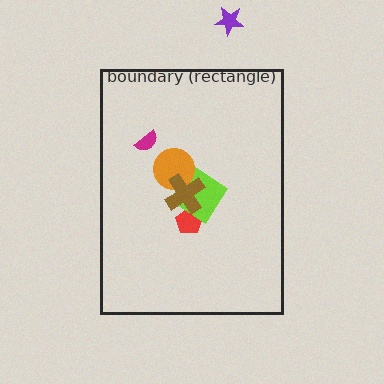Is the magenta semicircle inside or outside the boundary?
Inside.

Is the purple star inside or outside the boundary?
Outside.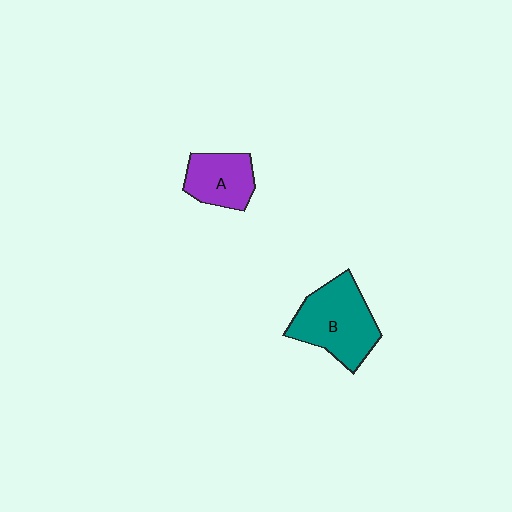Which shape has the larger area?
Shape B (teal).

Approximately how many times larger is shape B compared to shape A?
Approximately 1.6 times.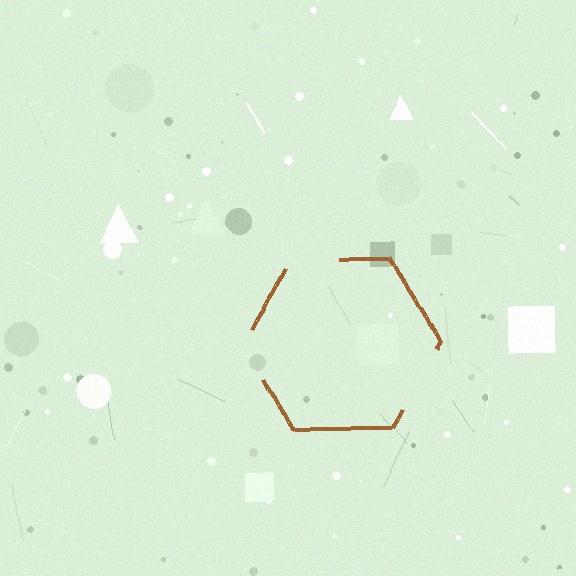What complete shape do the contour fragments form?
The contour fragments form a hexagon.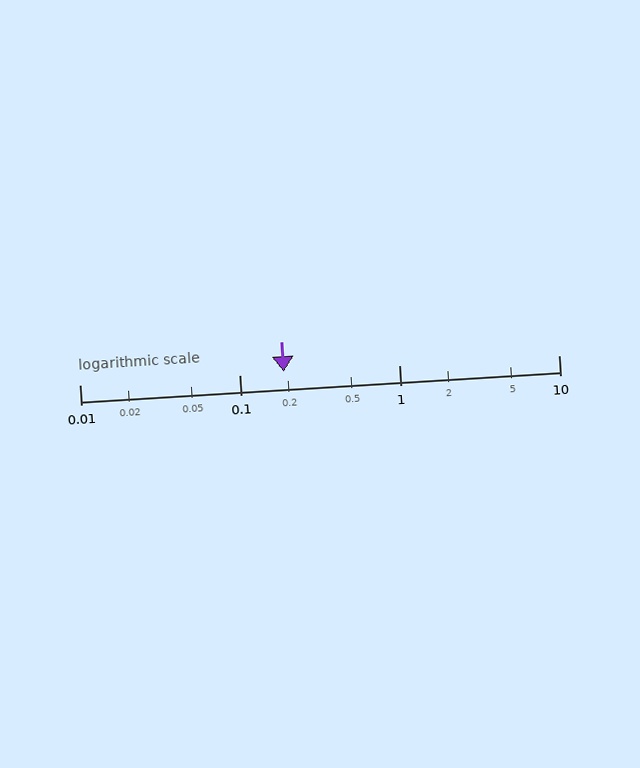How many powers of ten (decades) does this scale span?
The scale spans 3 decades, from 0.01 to 10.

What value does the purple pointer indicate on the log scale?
The pointer indicates approximately 0.19.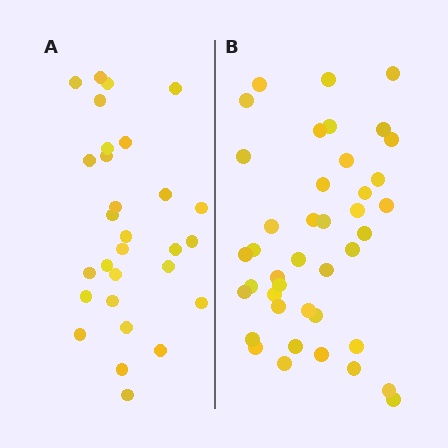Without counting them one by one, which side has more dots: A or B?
Region B (the right region) has more dots.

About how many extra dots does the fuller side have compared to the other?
Region B has roughly 12 or so more dots than region A.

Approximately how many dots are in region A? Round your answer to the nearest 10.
About 30 dots. (The exact count is 29, which rounds to 30.)